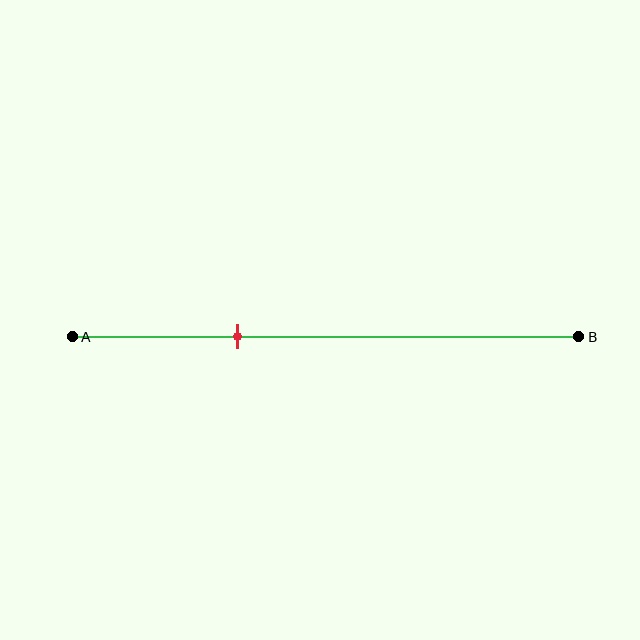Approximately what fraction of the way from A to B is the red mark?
The red mark is approximately 35% of the way from A to B.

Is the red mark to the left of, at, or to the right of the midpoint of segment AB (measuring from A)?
The red mark is to the left of the midpoint of segment AB.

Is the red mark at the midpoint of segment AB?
No, the mark is at about 35% from A, not at the 50% midpoint.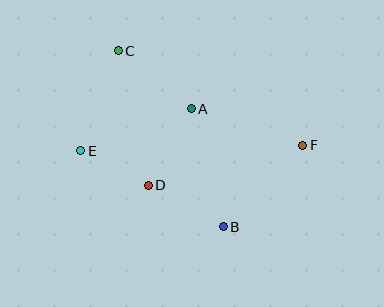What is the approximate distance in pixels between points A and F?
The distance between A and F is approximately 118 pixels.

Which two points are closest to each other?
Points D and E are closest to each other.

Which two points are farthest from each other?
Points E and F are farthest from each other.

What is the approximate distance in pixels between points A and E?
The distance between A and E is approximately 118 pixels.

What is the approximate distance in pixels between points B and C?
The distance between B and C is approximately 205 pixels.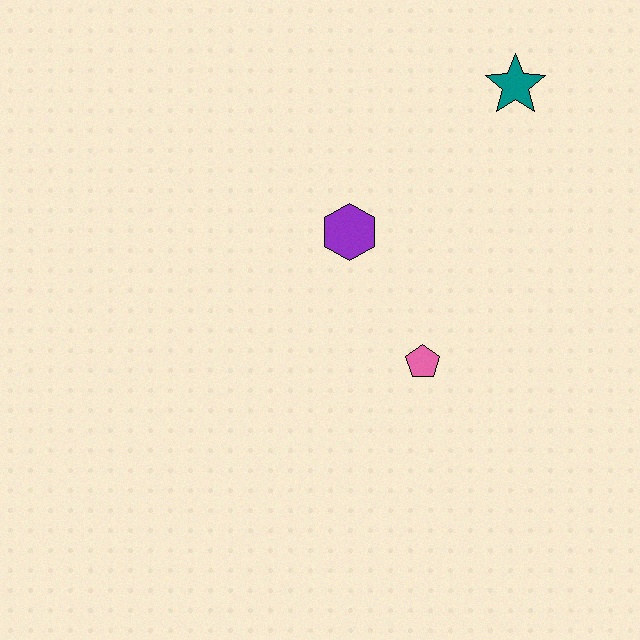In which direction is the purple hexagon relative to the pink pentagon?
The purple hexagon is above the pink pentagon.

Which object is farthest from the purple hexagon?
The teal star is farthest from the purple hexagon.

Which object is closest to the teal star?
The purple hexagon is closest to the teal star.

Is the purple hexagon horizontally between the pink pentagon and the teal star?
No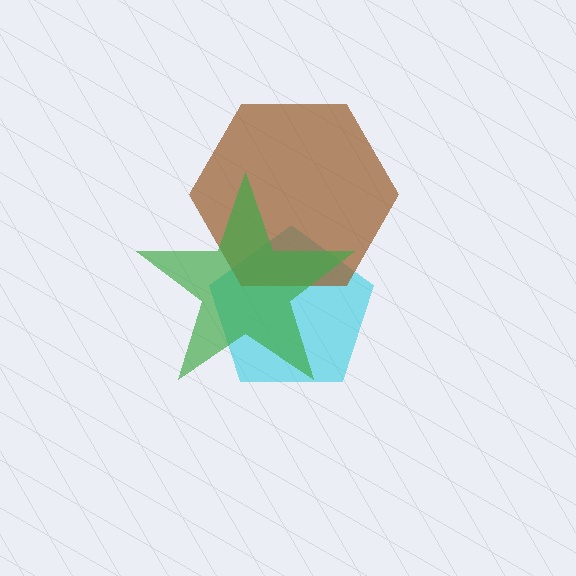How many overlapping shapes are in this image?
There are 3 overlapping shapes in the image.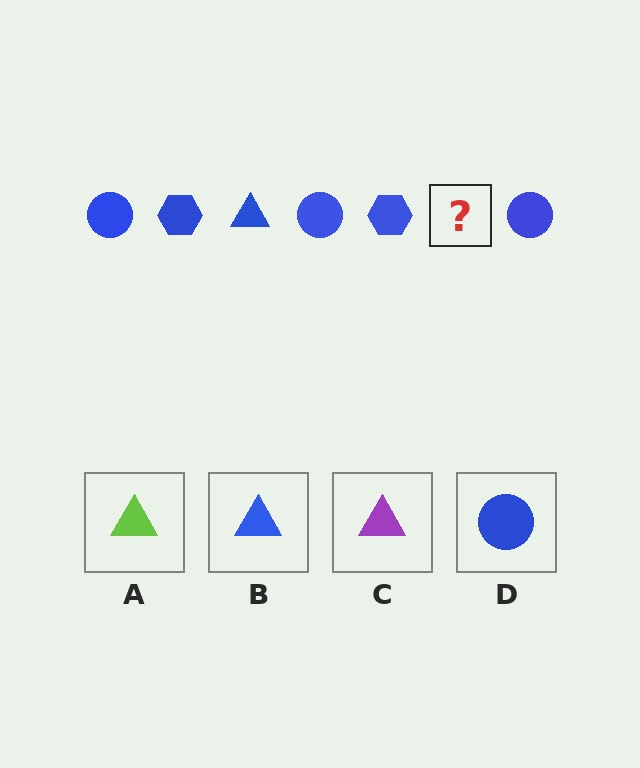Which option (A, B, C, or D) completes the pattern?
B.